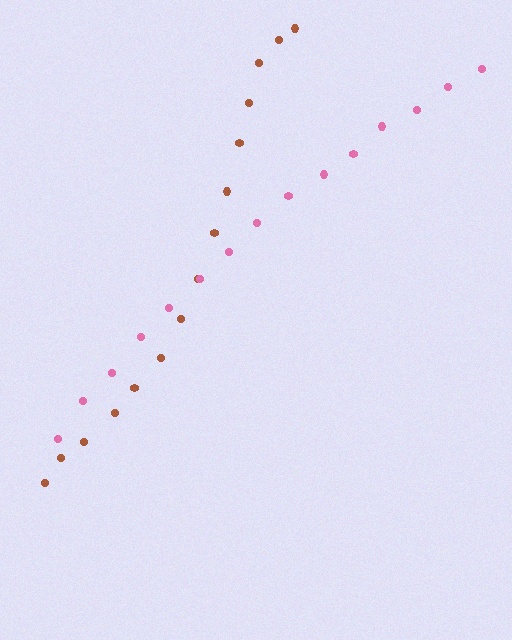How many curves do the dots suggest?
There are 2 distinct paths.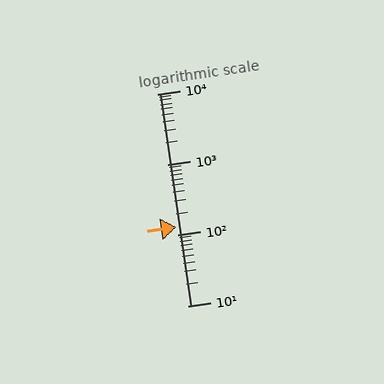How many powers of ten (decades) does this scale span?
The scale spans 3 decades, from 10 to 10000.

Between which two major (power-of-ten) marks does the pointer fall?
The pointer is between 100 and 1000.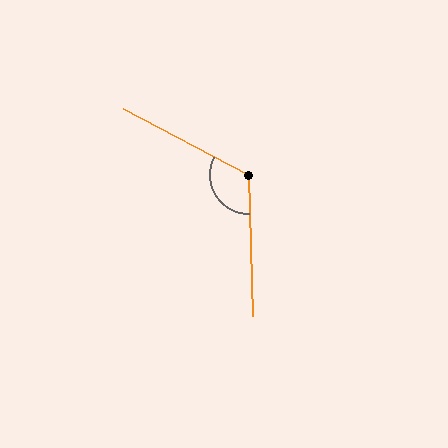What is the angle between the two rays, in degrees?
Approximately 119 degrees.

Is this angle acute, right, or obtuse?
It is obtuse.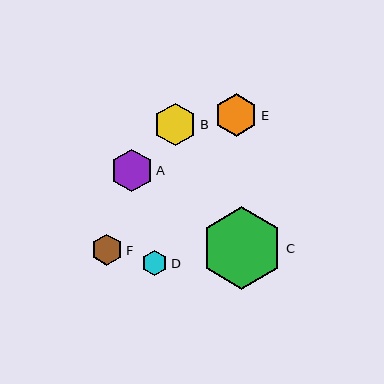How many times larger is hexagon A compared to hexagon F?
Hexagon A is approximately 1.3 times the size of hexagon F.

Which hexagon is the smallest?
Hexagon D is the smallest with a size of approximately 25 pixels.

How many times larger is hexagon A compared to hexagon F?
Hexagon A is approximately 1.3 times the size of hexagon F.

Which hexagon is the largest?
Hexagon C is the largest with a size of approximately 83 pixels.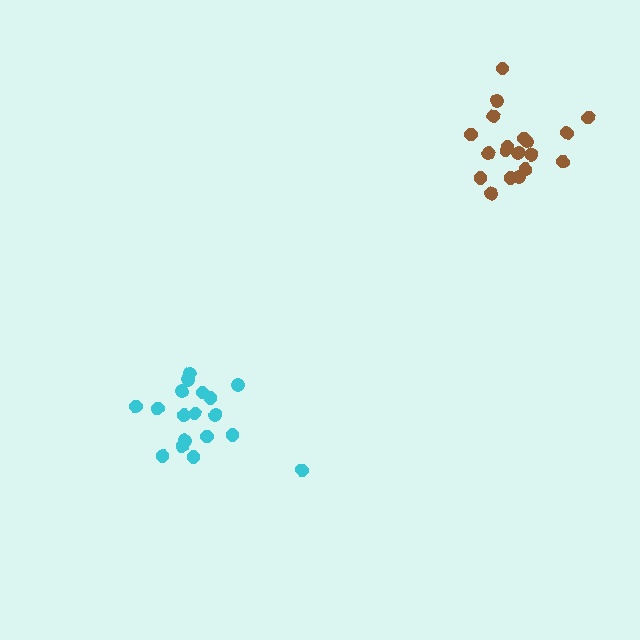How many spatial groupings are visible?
There are 2 spatial groupings.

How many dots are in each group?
Group 1: 19 dots, Group 2: 18 dots (37 total).